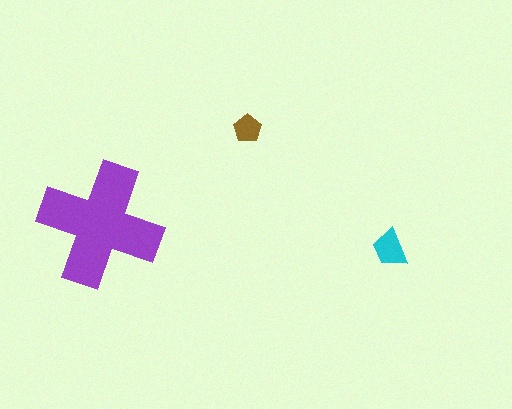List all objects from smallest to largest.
The brown pentagon, the cyan trapezoid, the purple cross.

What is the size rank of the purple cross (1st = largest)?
1st.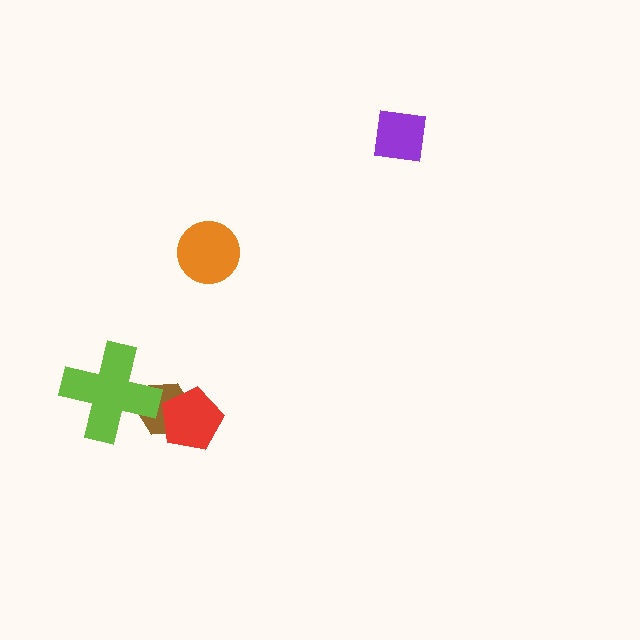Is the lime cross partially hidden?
No, no other shape covers it.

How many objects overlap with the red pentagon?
1 object overlaps with the red pentagon.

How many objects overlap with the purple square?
0 objects overlap with the purple square.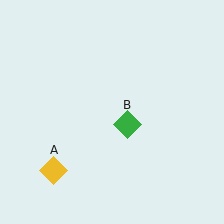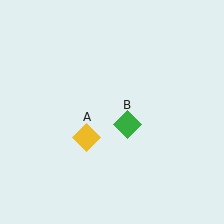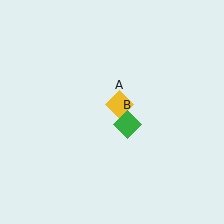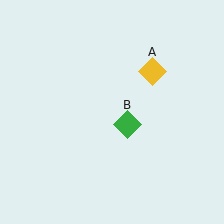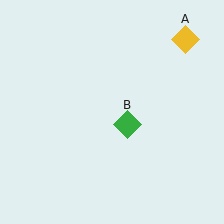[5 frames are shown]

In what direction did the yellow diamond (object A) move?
The yellow diamond (object A) moved up and to the right.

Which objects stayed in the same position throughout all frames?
Green diamond (object B) remained stationary.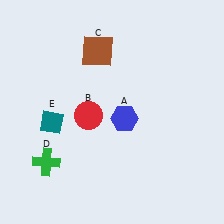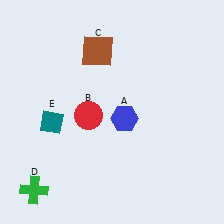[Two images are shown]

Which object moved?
The green cross (D) moved down.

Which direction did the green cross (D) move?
The green cross (D) moved down.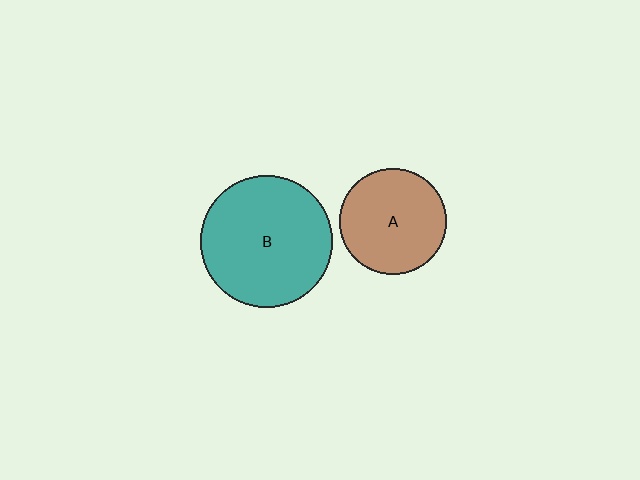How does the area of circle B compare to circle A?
Approximately 1.5 times.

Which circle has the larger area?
Circle B (teal).